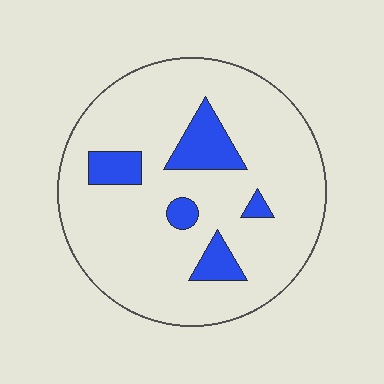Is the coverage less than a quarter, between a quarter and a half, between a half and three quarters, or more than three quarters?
Less than a quarter.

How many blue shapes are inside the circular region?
5.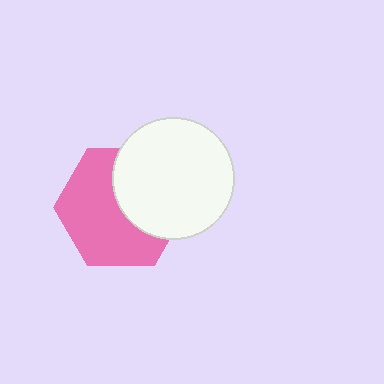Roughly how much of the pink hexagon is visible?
About half of it is visible (roughly 60%).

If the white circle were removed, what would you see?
You would see the complete pink hexagon.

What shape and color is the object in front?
The object in front is a white circle.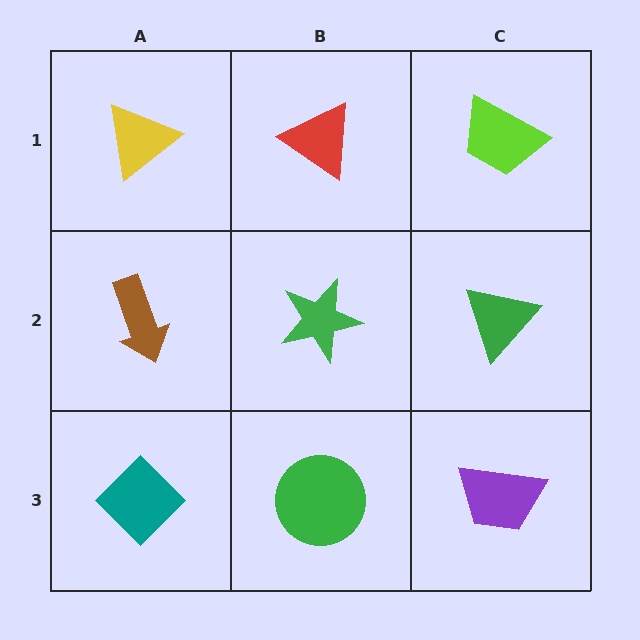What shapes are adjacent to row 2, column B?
A red triangle (row 1, column B), a green circle (row 3, column B), a brown arrow (row 2, column A), a green triangle (row 2, column C).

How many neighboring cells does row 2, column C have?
3.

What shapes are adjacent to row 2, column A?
A yellow triangle (row 1, column A), a teal diamond (row 3, column A), a green star (row 2, column B).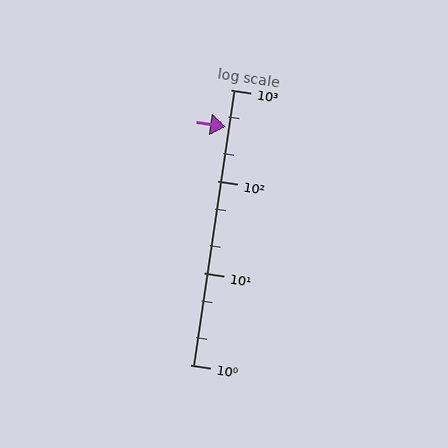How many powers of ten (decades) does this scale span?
The scale spans 3 decades, from 1 to 1000.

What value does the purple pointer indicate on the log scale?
The pointer indicates approximately 390.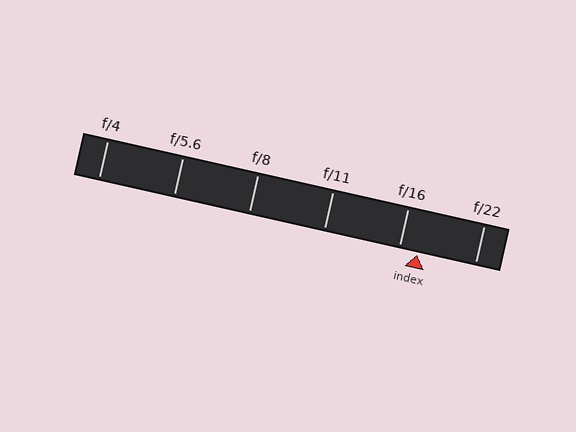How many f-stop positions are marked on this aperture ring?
There are 6 f-stop positions marked.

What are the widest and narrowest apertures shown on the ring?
The widest aperture shown is f/4 and the narrowest is f/22.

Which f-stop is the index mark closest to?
The index mark is closest to f/16.